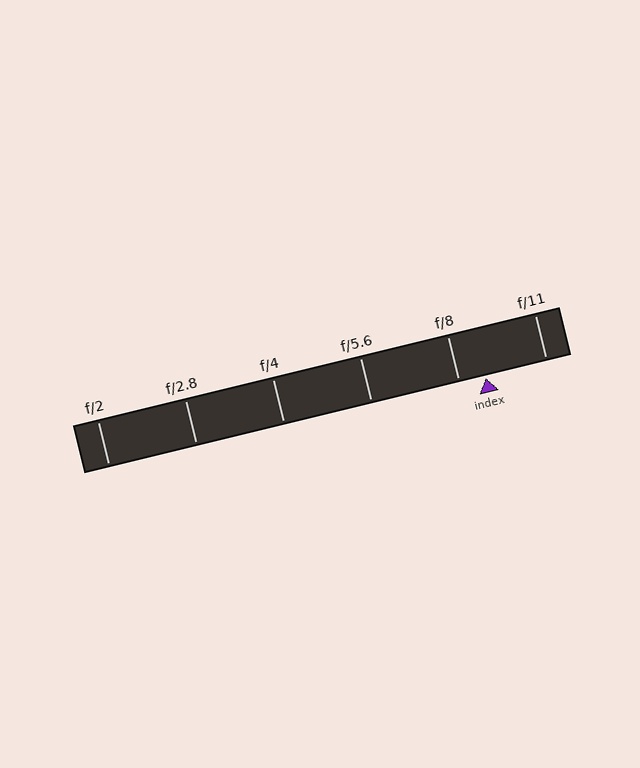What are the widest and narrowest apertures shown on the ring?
The widest aperture shown is f/2 and the narrowest is f/11.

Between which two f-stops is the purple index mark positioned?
The index mark is between f/8 and f/11.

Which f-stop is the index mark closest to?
The index mark is closest to f/8.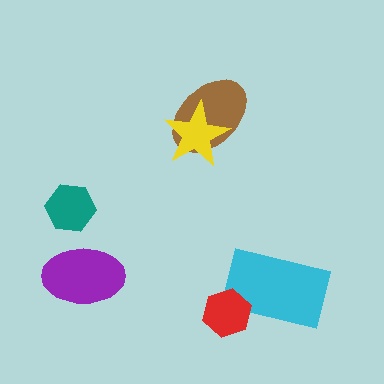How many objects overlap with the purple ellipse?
0 objects overlap with the purple ellipse.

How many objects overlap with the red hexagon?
1 object overlaps with the red hexagon.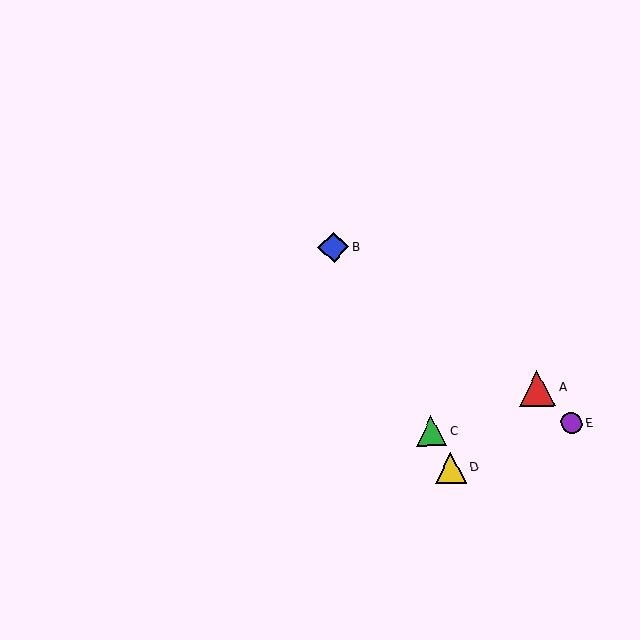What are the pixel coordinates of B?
Object B is at (334, 247).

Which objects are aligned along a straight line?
Objects B, C, D are aligned along a straight line.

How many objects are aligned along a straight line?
3 objects (B, C, D) are aligned along a straight line.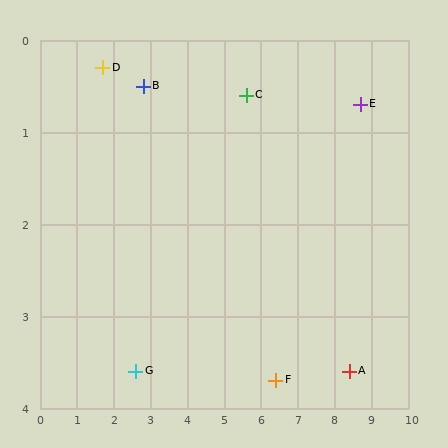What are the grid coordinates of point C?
Point C is at approximately (5.6, 0.6).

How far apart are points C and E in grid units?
Points C and E are about 3.1 grid units apart.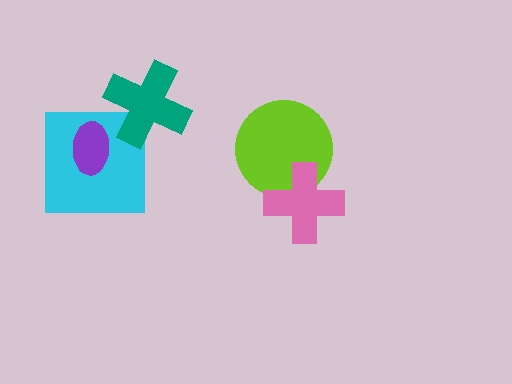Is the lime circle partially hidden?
Yes, it is partially covered by another shape.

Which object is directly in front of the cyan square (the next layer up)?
The purple ellipse is directly in front of the cyan square.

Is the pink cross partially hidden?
No, no other shape covers it.